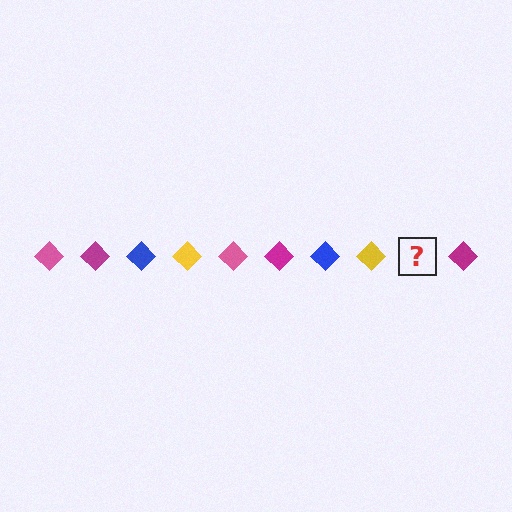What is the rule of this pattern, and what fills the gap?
The rule is that the pattern cycles through pink, magenta, blue, yellow diamonds. The gap should be filled with a pink diamond.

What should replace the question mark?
The question mark should be replaced with a pink diamond.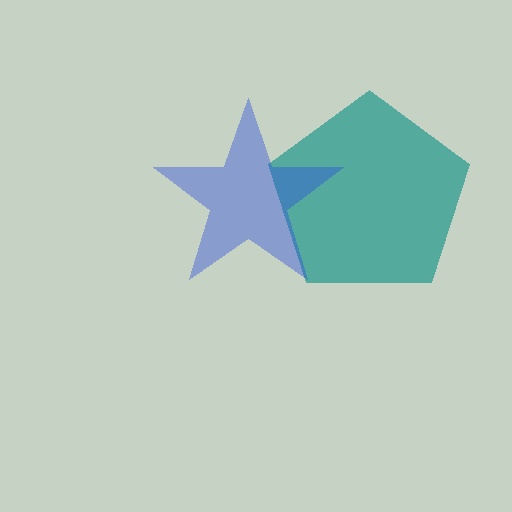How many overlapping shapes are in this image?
There are 2 overlapping shapes in the image.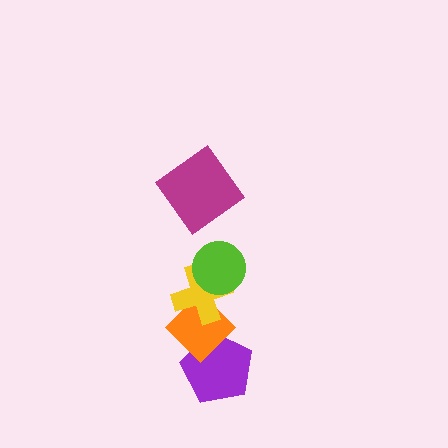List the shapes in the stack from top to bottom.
From top to bottom: the magenta diamond, the lime circle, the yellow cross, the orange diamond, the purple pentagon.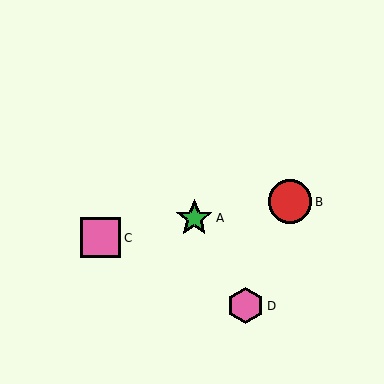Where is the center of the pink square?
The center of the pink square is at (100, 238).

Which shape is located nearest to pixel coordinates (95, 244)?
The pink square (labeled C) at (100, 238) is nearest to that location.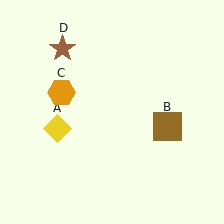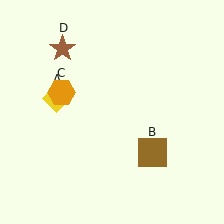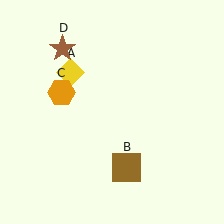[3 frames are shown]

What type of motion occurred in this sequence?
The yellow diamond (object A), brown square (object B) rotated clockwise around the center of the scene.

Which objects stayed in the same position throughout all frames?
Orange hexagon (object C) and brown star (object D) remained stationary.